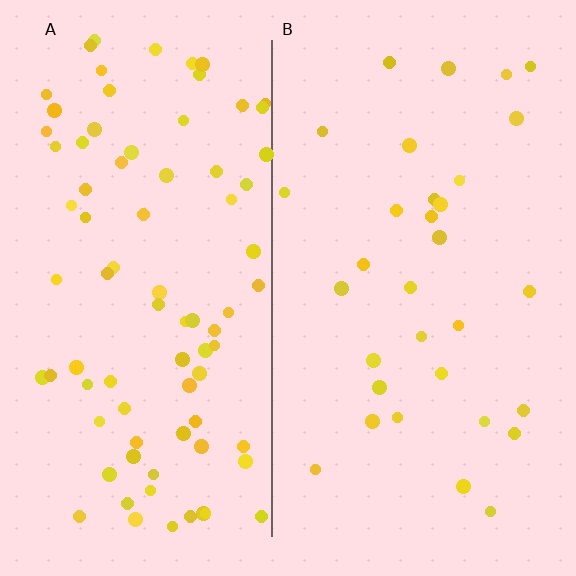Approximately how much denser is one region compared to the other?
Approximately 2.6× — region A over region B.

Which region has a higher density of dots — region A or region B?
A (the left).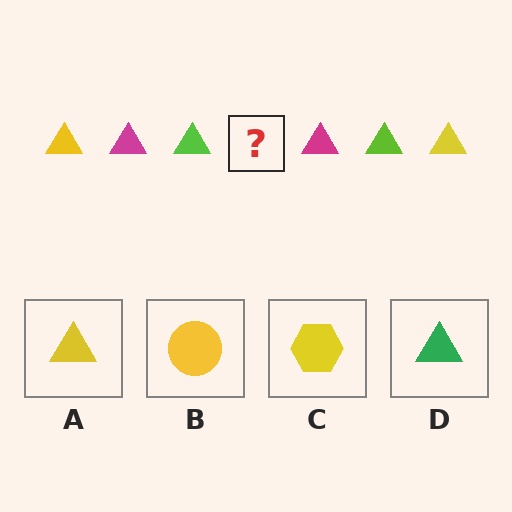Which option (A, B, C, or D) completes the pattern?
A.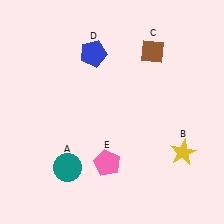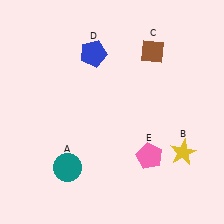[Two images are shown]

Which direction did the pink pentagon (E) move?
The pink pentagon (E) moved right.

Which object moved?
The pink pentagon (E) moved right.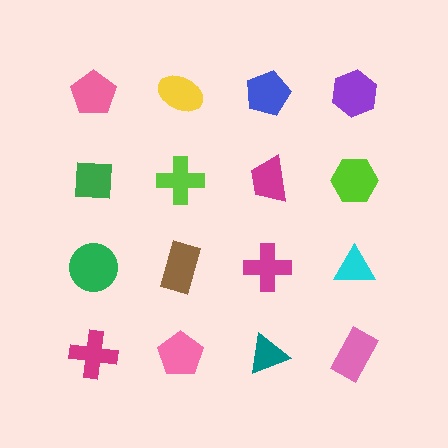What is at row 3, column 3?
A magenta cross.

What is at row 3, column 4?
A cyan triangle.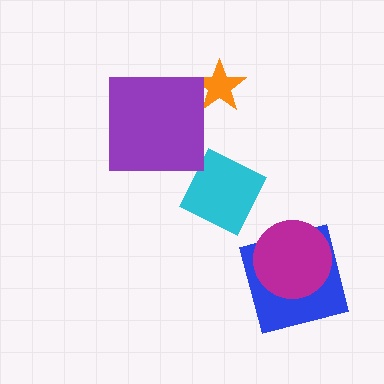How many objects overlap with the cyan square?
0 objects overlap with the cyan square.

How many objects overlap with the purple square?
0 objects overlap with the purple square.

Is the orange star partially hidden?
No, no other shape covers it.